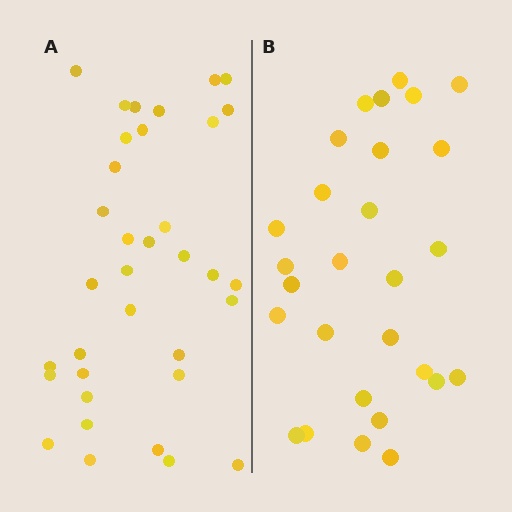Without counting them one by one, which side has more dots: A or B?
Region A (the left region) has more dots.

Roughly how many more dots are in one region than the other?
Region A has roughly 8 or so more dots than region B.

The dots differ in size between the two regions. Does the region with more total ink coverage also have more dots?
No. Region B has more total ink coverage because its dots are larger, but region A actually contains more individual dots. Total area can be misleading — the number of items is what matters here.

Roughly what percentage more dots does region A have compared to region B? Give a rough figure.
About 25% more.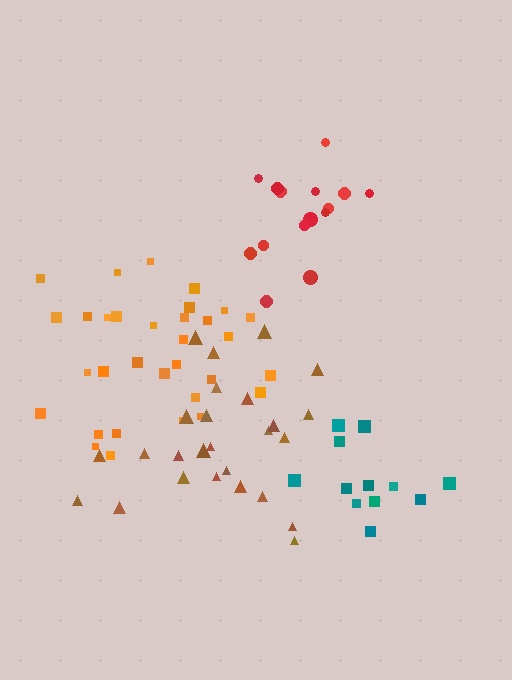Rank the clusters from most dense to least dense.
red, teal, orange, brown.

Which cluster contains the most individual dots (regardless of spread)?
Orange (32).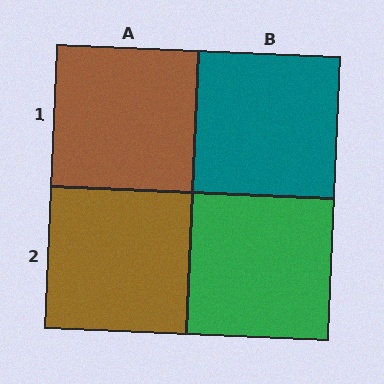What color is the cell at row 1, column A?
Brown.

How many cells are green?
1 cell is green.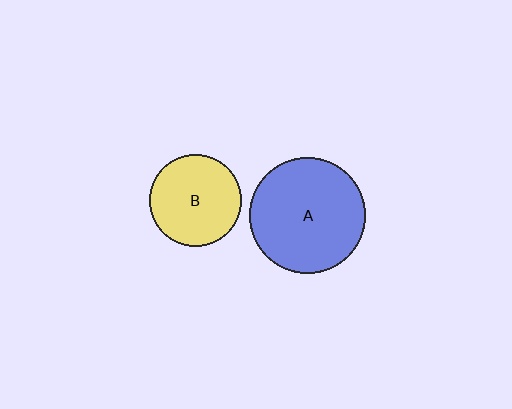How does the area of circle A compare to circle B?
Approximately 1.6 times.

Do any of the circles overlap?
No, none of the circles overlap.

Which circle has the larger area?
Circle A (blue).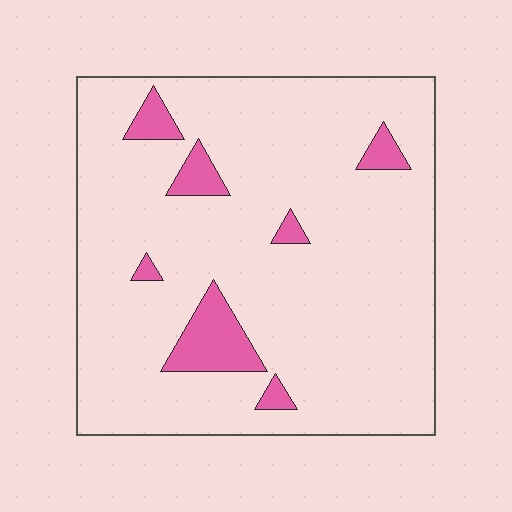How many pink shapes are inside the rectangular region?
7.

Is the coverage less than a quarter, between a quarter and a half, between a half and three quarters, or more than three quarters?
Less than a quarter.